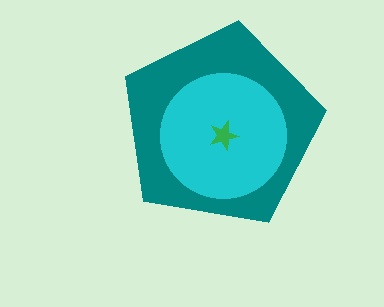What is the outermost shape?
The teal pentagon.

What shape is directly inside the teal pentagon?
The cyan circle.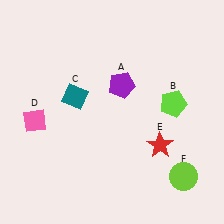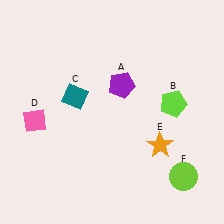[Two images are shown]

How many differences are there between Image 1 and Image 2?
There is 1 difference between the two images.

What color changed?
The star (E) changed from red in Image 1 to orange in Image 2.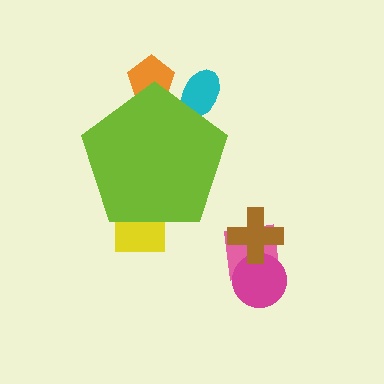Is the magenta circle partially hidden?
No, the magenta circle is fully visible.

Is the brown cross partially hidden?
No, the brown cross is fully visible.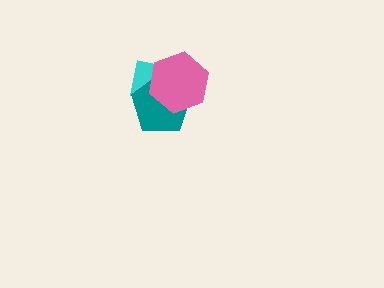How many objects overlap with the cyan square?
2 objects overlap with the cyan square.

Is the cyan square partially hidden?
Yes, it is partially covered by another shape.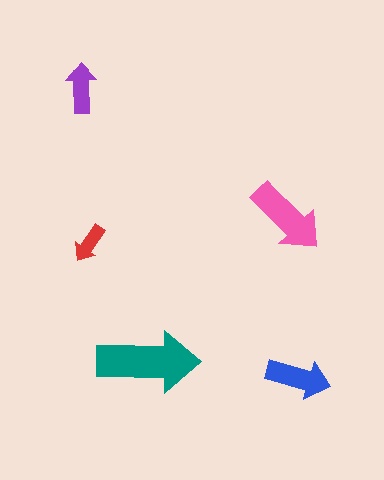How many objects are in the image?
There are 5 objects in the image.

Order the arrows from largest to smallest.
the teal one, the pink one, the blue one, the purple one, the red one.